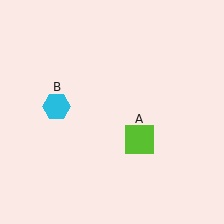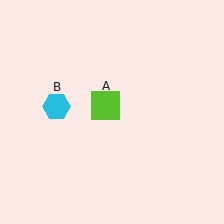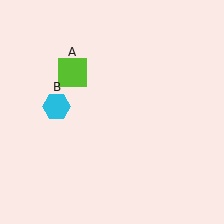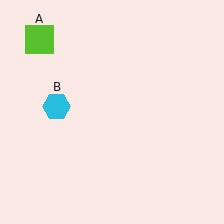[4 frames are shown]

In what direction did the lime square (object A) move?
The lime square (object A) moved up and to the left.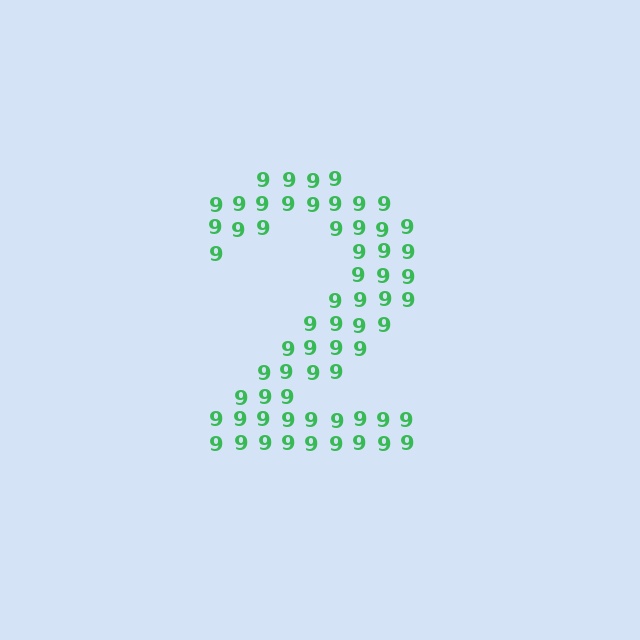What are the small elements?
The small elements are digit 9's.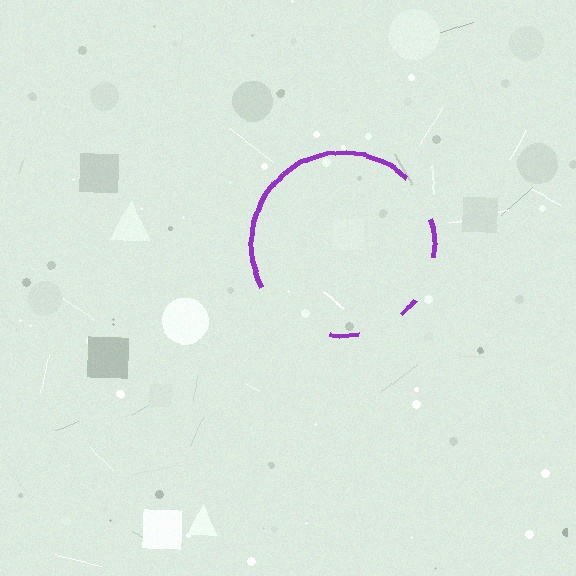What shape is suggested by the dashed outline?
The dashed outline suggests a circle.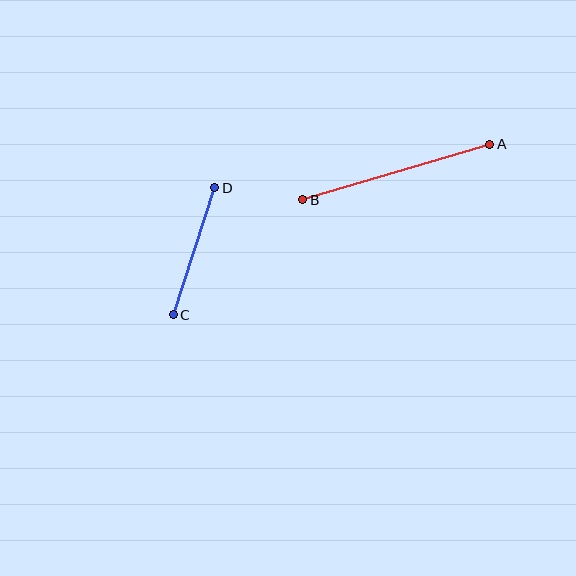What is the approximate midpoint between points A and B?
The midpoint is at approximately (396, 172) pixels.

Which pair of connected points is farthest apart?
Points A and B are farthest apart.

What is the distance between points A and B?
The distance is approximately 195 pixels.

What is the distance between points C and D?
The distance is approximately 134 pixels.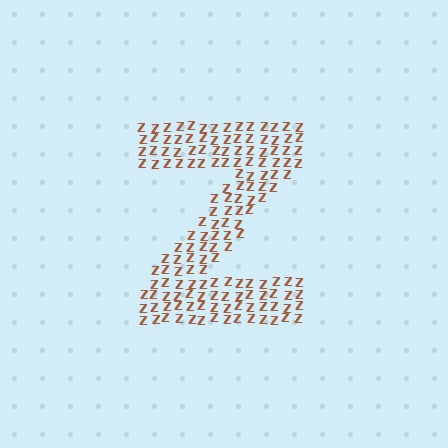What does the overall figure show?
The overall figure shows the letter Z.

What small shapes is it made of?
It is made of small letter Z's.